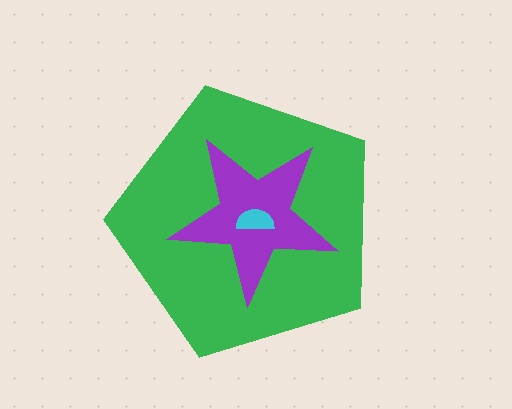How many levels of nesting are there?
3.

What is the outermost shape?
The green pentagon.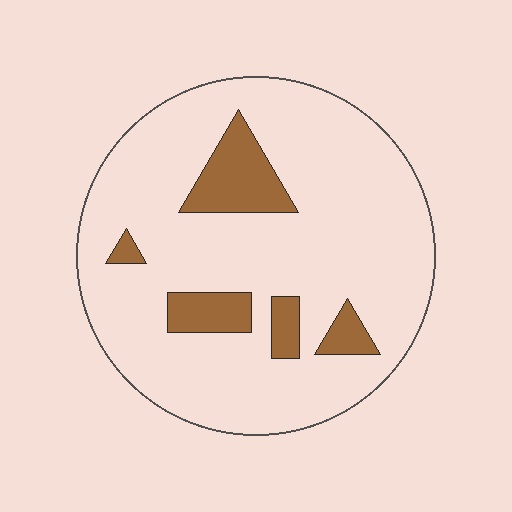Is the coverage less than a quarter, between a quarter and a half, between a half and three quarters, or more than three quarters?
Less than a quarter.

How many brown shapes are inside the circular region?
5.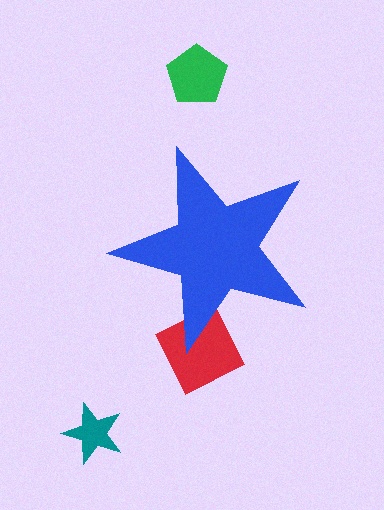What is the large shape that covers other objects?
A blue star.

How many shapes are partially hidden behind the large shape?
1 shape is partially hidden.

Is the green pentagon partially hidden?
No, the green pentagon is fully visible.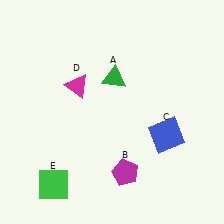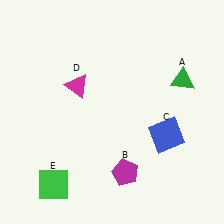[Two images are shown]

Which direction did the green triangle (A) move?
The green triangle (A) moved right.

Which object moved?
The green triangle (A) moved right.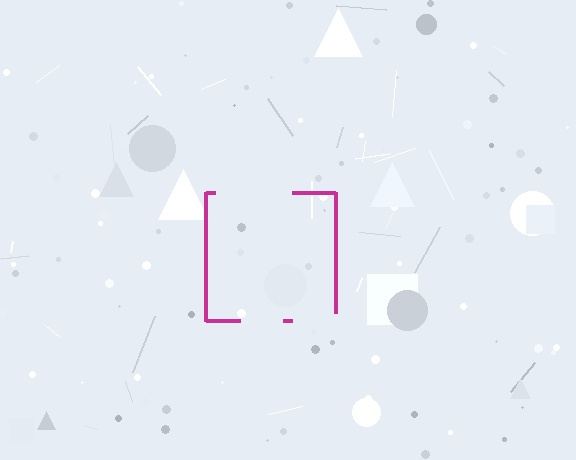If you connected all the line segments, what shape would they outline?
They would outline a square.